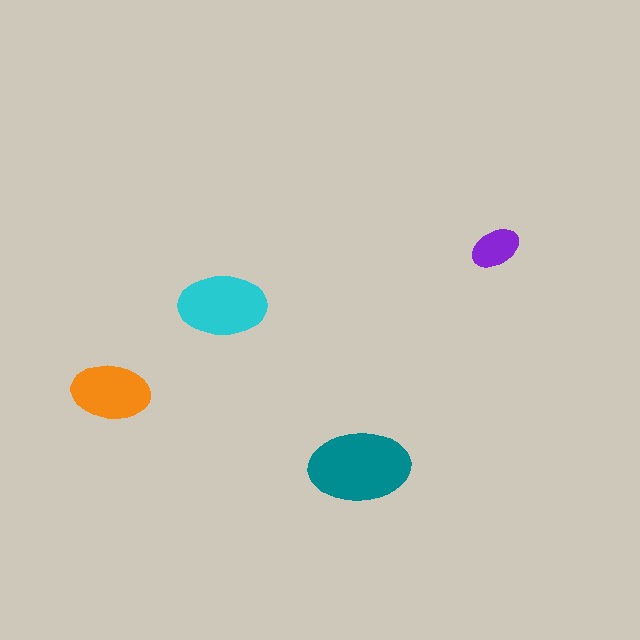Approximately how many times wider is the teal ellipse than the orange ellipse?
About 1.5 times wider.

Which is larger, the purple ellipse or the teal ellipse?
The teal one.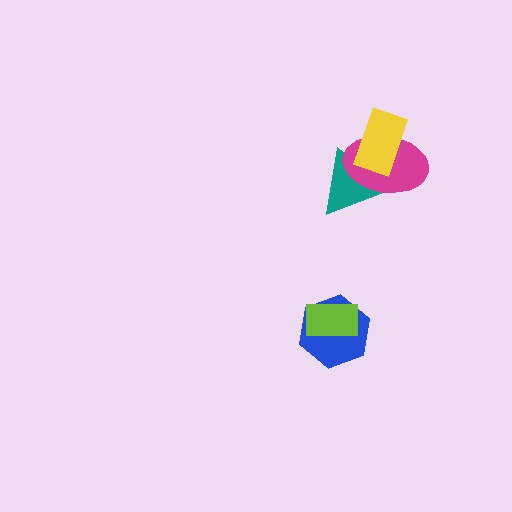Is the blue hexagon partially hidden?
Yes, it is partially covered by another shape.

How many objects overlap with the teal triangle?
2 objects overlap with the teal triangle.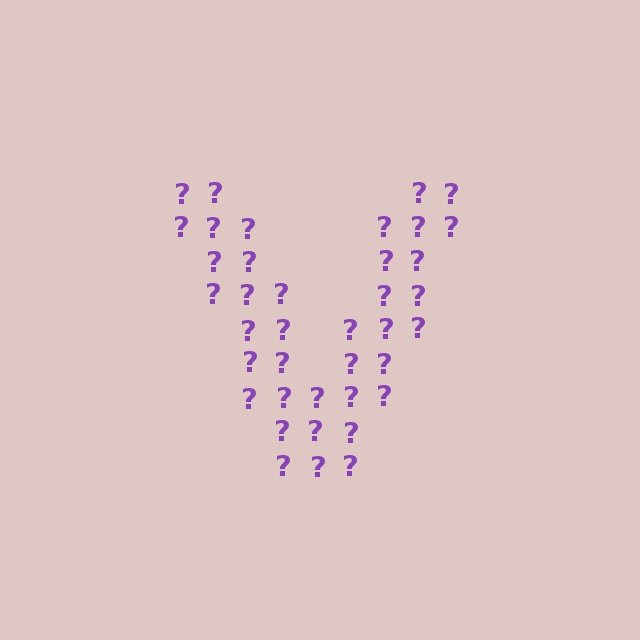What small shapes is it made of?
It is made of small question marks.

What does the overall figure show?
The overall figure shows the letter V.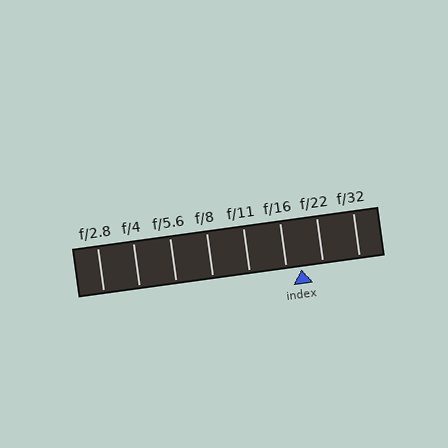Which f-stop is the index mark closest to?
The index mark is closest to f/16.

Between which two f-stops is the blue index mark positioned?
The index mark is between f/16 and f/22.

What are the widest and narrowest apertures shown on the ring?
The widest aperture shown is f/2.8 and the narrowest is f/32.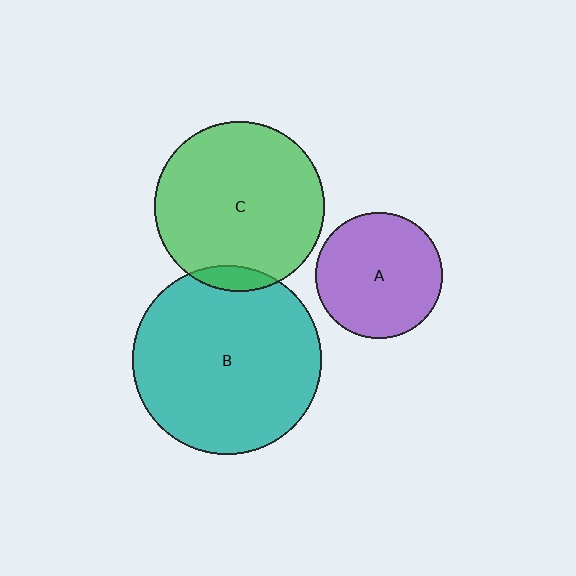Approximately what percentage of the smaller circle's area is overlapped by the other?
Approximately 5%.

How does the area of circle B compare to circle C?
Approximately 1.2 times.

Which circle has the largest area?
Circle B (teal).